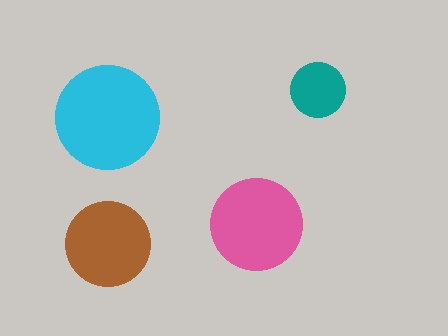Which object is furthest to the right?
The teal circle is rightmost.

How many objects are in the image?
There are 4 objects in the image.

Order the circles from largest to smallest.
the cyan one, the pink one, the brown one, the teal one.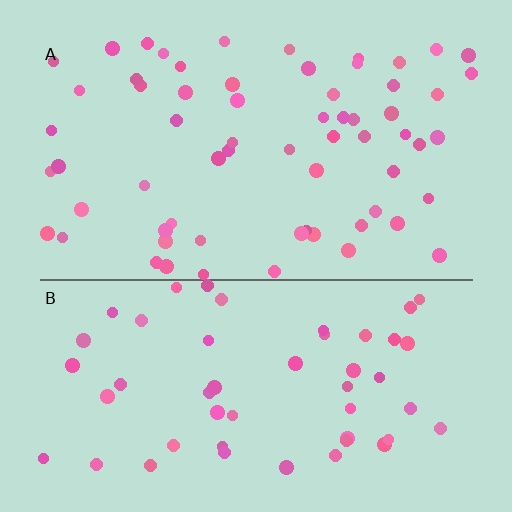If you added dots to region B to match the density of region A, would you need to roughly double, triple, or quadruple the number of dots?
Approximately double.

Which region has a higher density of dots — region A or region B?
A (the top).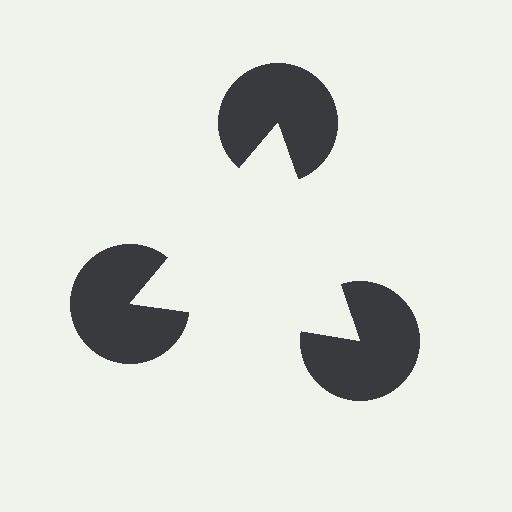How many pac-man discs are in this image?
There are 3 — one at each vertex of the illusory triangle.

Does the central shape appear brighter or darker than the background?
It typically appears slightly brighter than the background, even though no actual brightness change is drawn.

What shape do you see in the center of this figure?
An illusory triangle — its edges are inferred from the aligned wedge cuts in the pac-man discs, not physically drawn.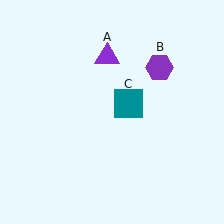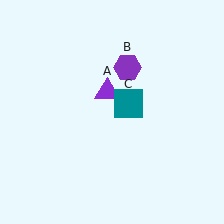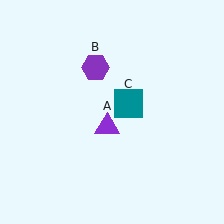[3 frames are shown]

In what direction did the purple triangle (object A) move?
The purple triangle (object A) moved down.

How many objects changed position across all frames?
2 objects changed position: purple triangle (object A), purple hexagon (object B).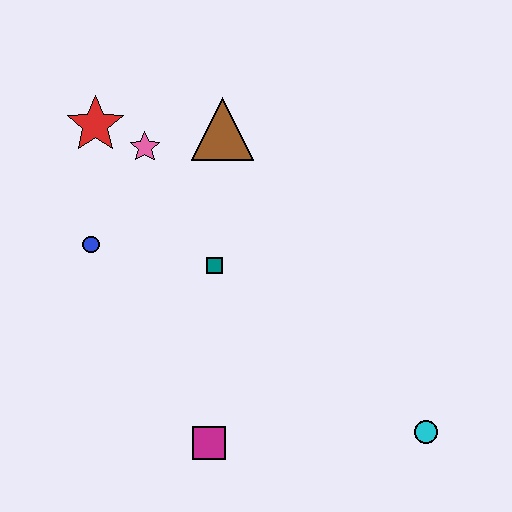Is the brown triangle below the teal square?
No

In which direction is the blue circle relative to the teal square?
The blue circle is to the left of the teal square.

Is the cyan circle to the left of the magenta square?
No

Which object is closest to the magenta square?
The teal square is closest to the magenta square.